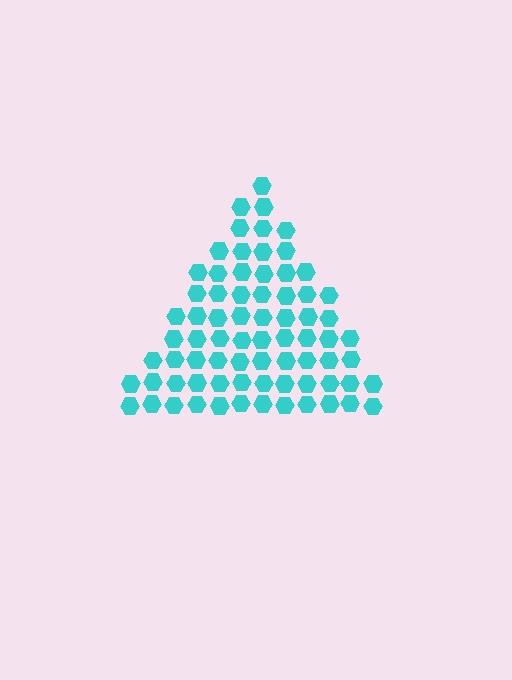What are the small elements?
The small elements are hexagons.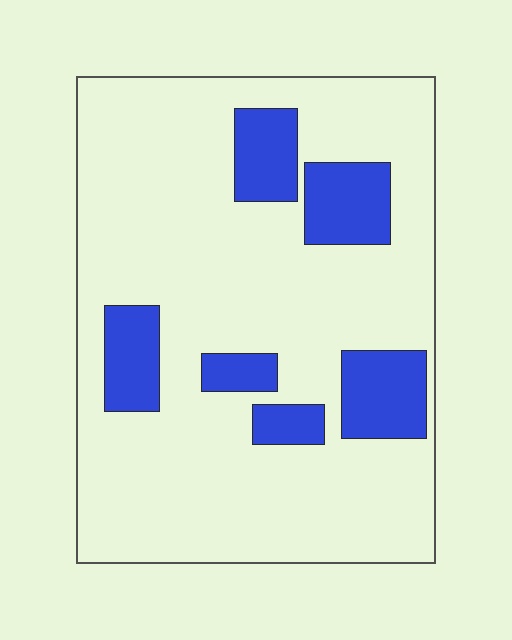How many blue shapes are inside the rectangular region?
6.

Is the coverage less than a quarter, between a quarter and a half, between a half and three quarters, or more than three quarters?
Less than a quarter.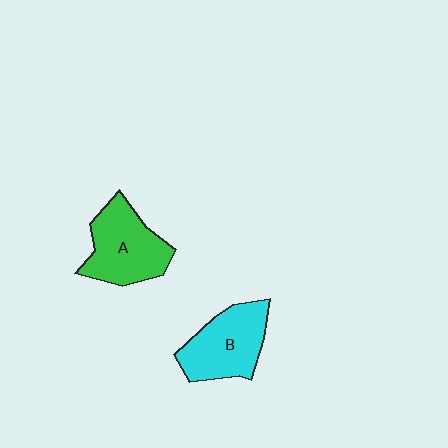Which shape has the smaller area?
Shape B (cyan).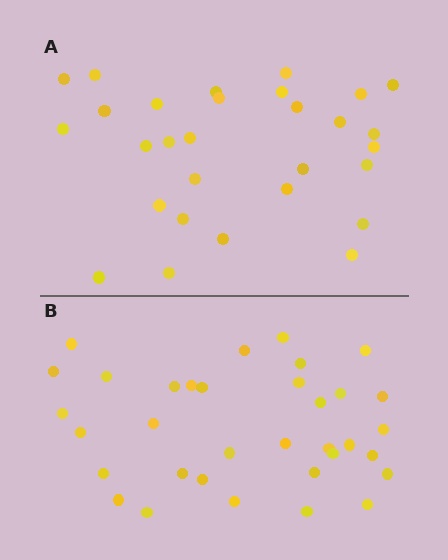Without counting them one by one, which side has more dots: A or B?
Region B (the bottom region) has more dots.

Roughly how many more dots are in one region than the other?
Region B has about 5 more dots than region A.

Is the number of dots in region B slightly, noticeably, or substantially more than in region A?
Region B has only slightly more — the two regions are fairly close. The ratio is roughly 1.2 to 1.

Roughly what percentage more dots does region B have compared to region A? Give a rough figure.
About 15% more.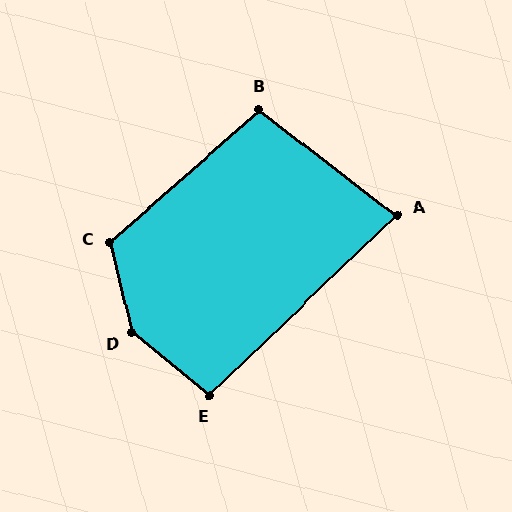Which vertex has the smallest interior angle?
A, at approximately 81 degrees.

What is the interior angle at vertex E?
Approximately 98 degrees (obtuse).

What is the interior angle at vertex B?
Approximately 101 degrees (obtuse).